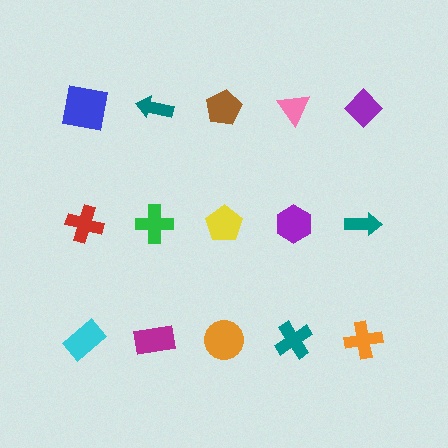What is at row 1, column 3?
A brown pentagon.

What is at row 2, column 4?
A purple hexagon.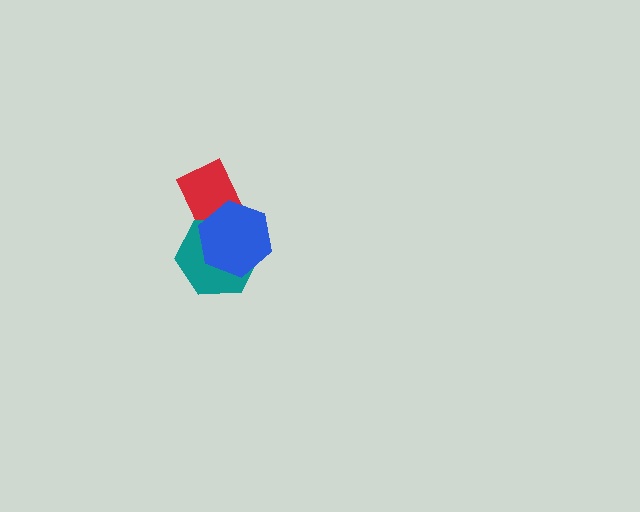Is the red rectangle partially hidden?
Yes, it is partially covered by another shape.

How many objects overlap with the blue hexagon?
2 objects overlap with the blue hexagon.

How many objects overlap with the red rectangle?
2 objects overlap with the red rectangle.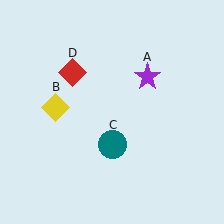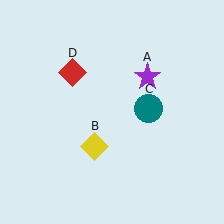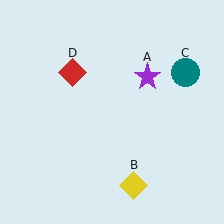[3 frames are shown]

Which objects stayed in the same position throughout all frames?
Purple star (object A) and red diamond (object D) remained stationary.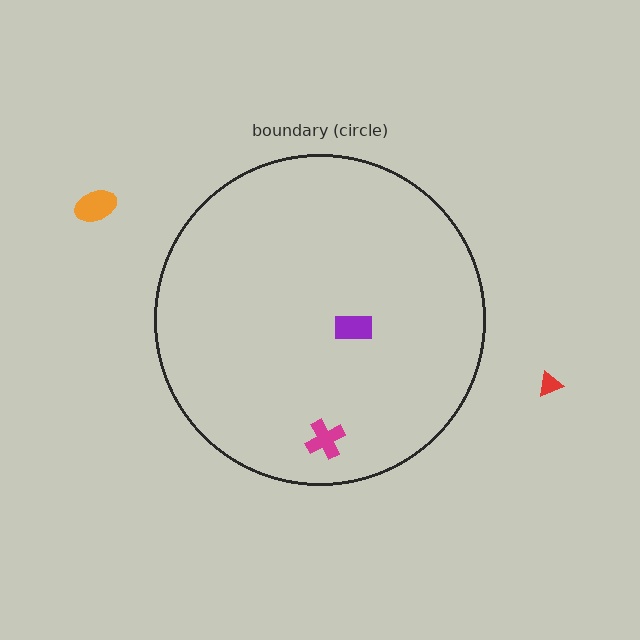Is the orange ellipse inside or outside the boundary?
Outside.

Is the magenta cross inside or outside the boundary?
Inside.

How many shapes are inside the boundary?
2 inside, 2 outside.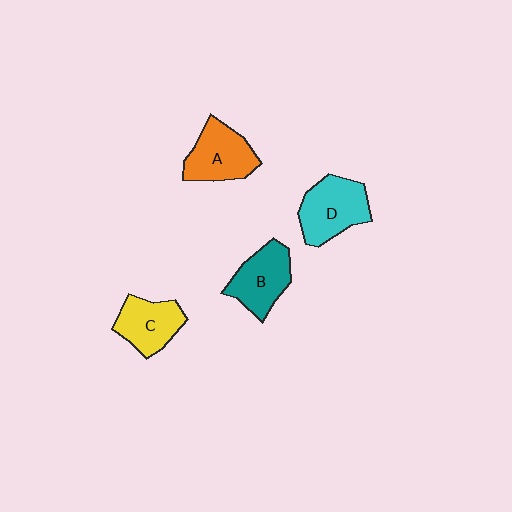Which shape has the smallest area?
Shape C (yellow).